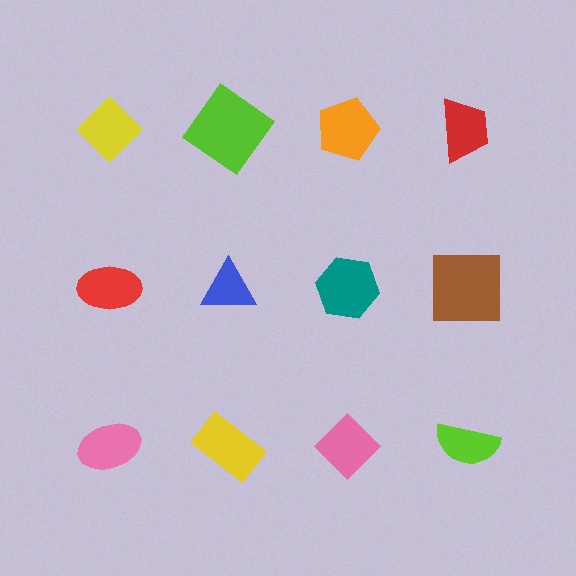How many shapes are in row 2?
4 shapes.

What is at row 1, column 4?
A red trapezoid.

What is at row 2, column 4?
A brown square.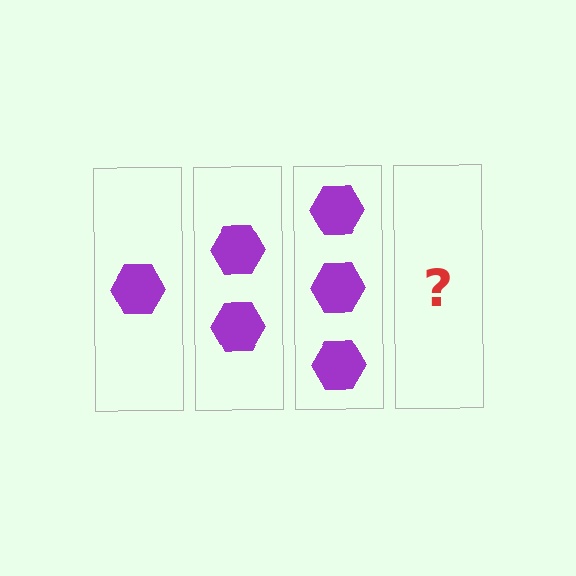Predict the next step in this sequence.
The next step is 4 hexagons.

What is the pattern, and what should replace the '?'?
The pattern is that each step adds one more hexagon. The '?' should be 4 hexagons.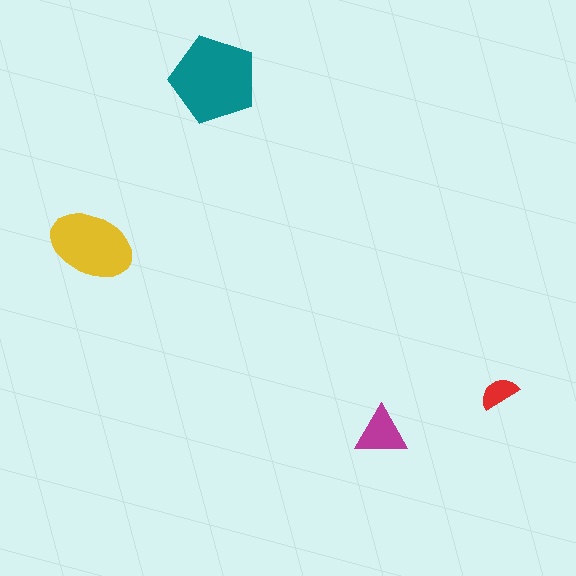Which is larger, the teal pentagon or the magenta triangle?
The teal pentagon.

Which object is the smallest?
The red semicircle.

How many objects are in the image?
There are 4 objects in the image.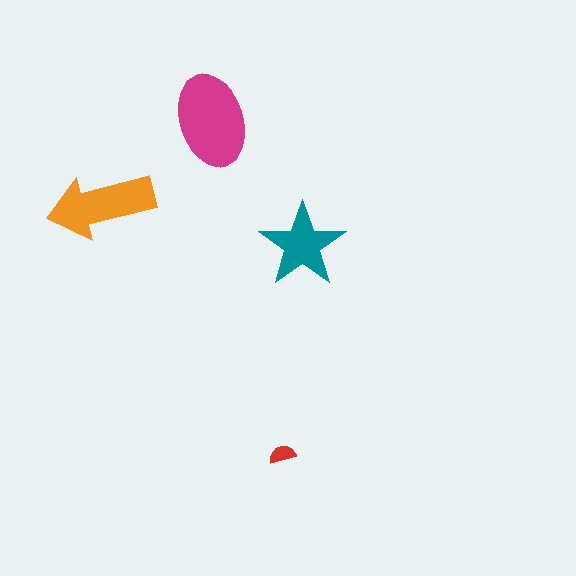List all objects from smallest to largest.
The red semicircle, the teal star, the orange arrow, the magenta ellipse.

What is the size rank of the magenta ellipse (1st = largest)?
1st.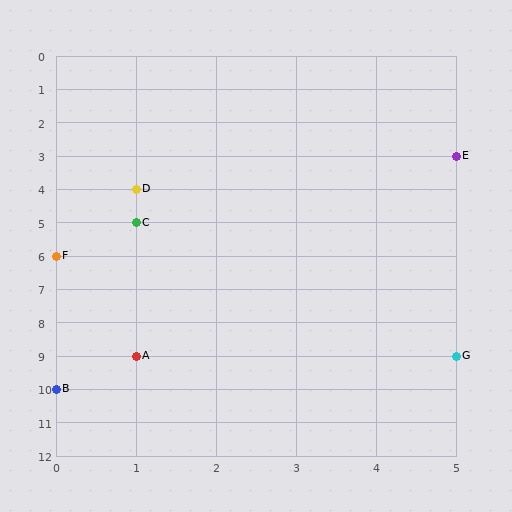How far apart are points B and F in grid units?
Points B and F are 4 rows apart.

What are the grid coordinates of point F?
Point F is at grid coordinates (0, 6).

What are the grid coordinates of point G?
Point G is at grid coordinates (5, 9).